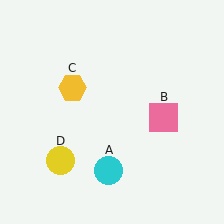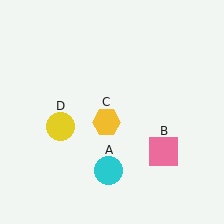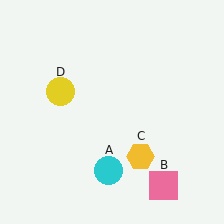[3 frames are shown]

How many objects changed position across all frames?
3 objects changed position: pink square (object B), yellow hexagon (object C), yellow circle (object D).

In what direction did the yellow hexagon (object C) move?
The yellow hexagon (object C) moved down and to the right.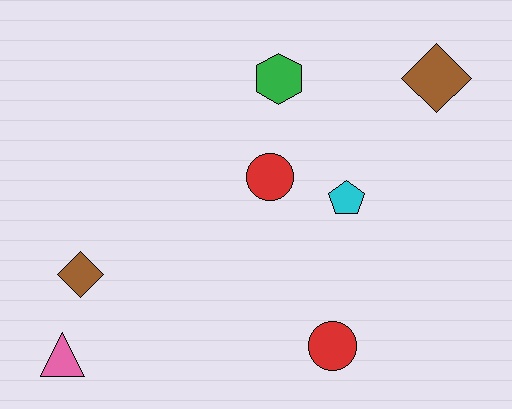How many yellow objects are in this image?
There are no yellow objects.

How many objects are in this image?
There are 7 objects.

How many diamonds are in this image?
There are 2 diamonds.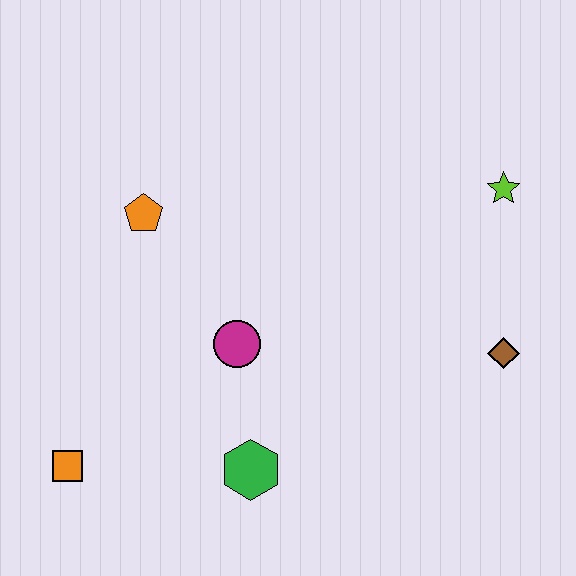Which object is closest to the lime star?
The brown diamond is closest to the lime star.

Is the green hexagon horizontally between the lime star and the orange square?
Yes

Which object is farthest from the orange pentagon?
The brown diamond is farthest from the orange pentagon.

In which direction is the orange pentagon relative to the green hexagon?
The orange pentagon is above the green hexagon.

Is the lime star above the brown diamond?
Yes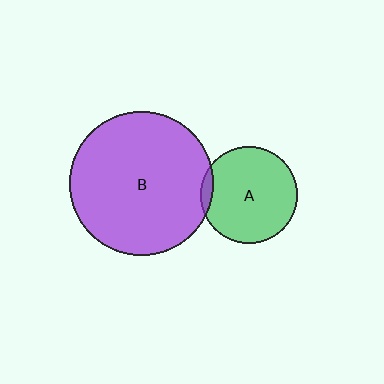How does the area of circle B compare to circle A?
Approximately 2.2 times.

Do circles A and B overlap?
Yes.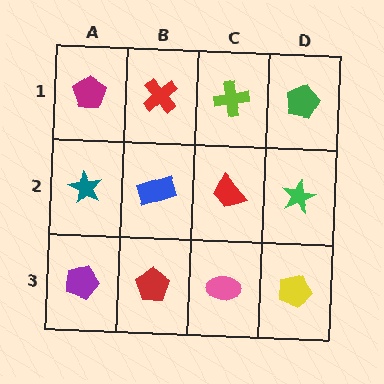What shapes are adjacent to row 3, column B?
A blue rectangle (row 2, column B), a purple pentagon (row 3, column A), a pink ellipse (row 3, column C).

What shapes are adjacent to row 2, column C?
A lime cross (row 1, column C), a pink ellipse (row 3, column C), a blue rectangle (row 2, column B), a green star (row 2, column D).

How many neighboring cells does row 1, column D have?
2.